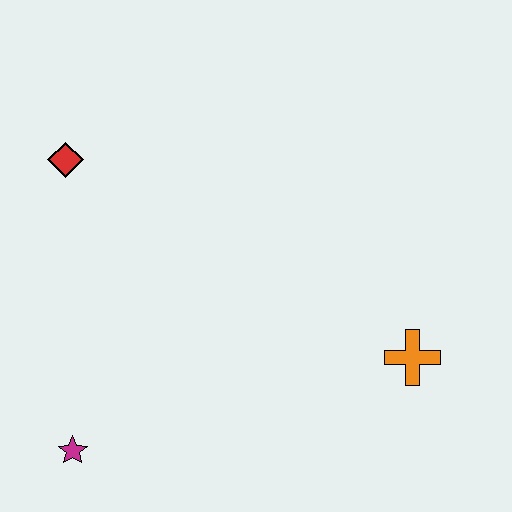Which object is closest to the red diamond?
The magenta star is closest to the red diamond.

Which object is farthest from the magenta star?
The orange cross is farthest from the magenta star.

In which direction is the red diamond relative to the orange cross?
The red diamond is to the left of the orange cross.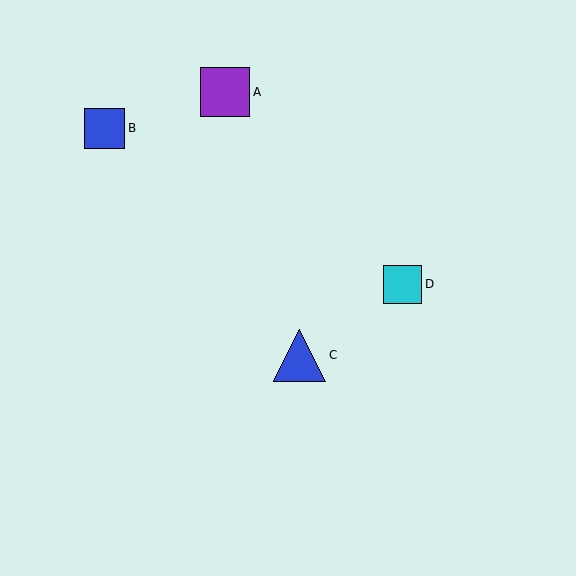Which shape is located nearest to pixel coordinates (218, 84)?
The purple square (labeled A) at (225, 92) is nearest to that location.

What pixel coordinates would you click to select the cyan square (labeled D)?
Click at (402, 284) to select the cyan square D.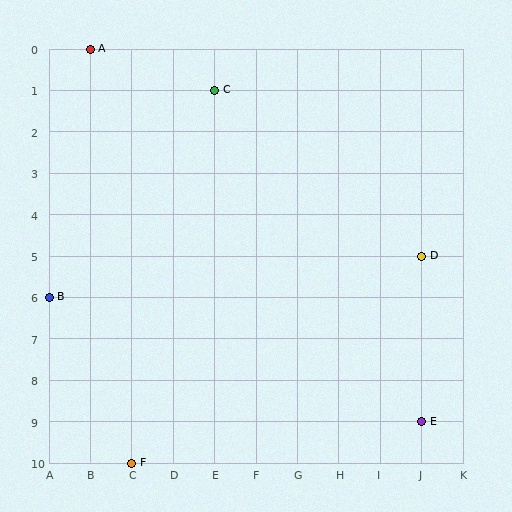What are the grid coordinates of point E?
Point E is at grid coordinates (J, 9).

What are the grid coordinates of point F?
Point F is at grid coordinates (C, 10).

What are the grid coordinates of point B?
Point B is at grid coordinates (A, 6).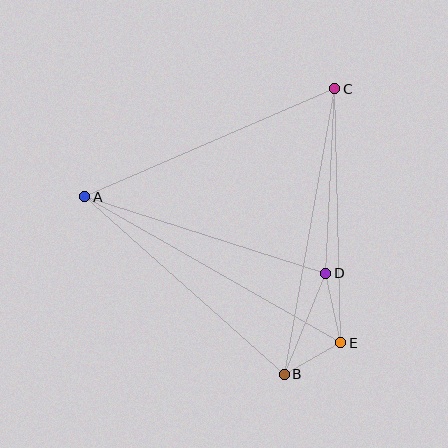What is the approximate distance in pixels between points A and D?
The distance between A and D is approximately 253 pixels.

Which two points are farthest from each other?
Points A and E are farthest from each other.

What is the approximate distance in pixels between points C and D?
The distance between C and D is approximately 185 pixels.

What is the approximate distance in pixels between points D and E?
The distance between D and E is approximately 71 pixels.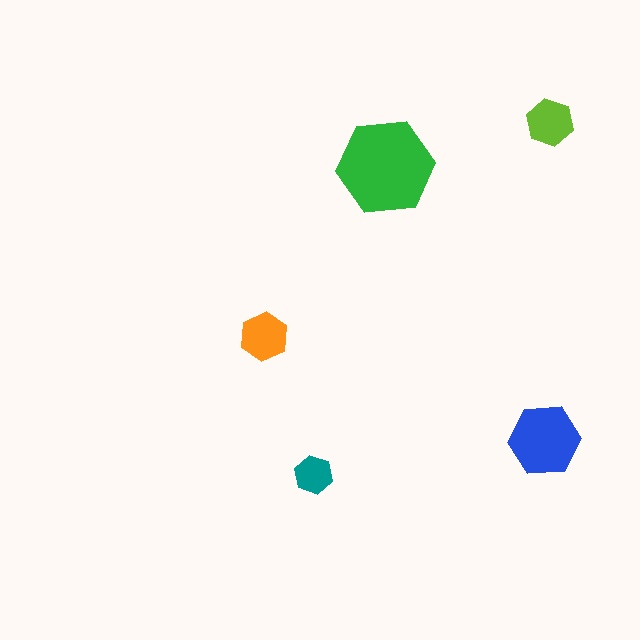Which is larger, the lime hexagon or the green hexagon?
The green one.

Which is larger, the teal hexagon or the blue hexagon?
The blue one.